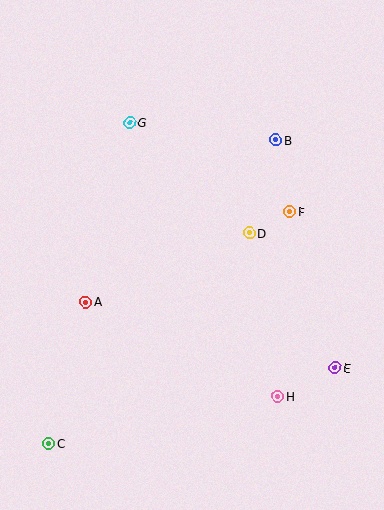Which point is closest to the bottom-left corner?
Point C is closest to the bottom-left corner.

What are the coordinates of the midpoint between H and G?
The midpoint between H and G is at (204, 260).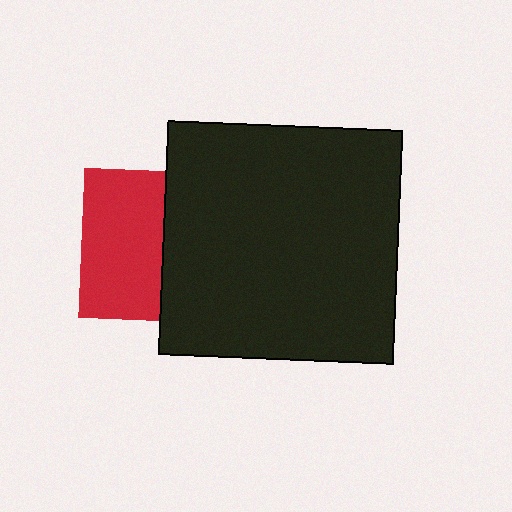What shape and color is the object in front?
The object in front is a black square.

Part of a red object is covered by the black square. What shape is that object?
It is a square.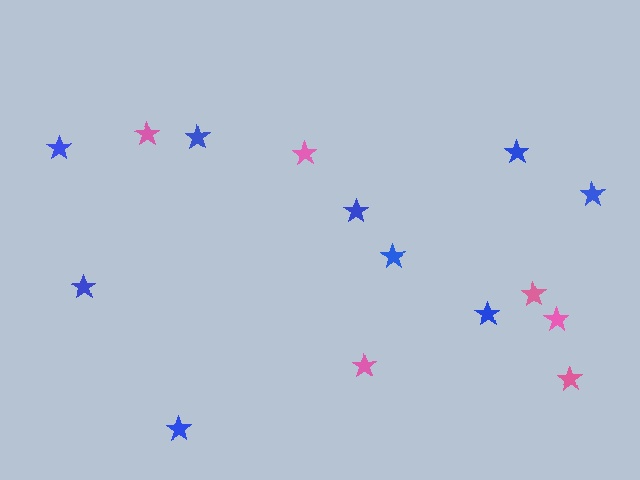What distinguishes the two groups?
There are 2 groups: one group of pink stars (6) and one group of blue stars (9).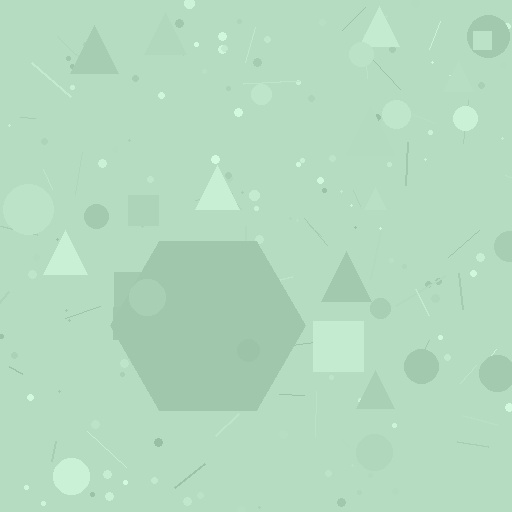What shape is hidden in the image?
A hexagon is hidden in the image.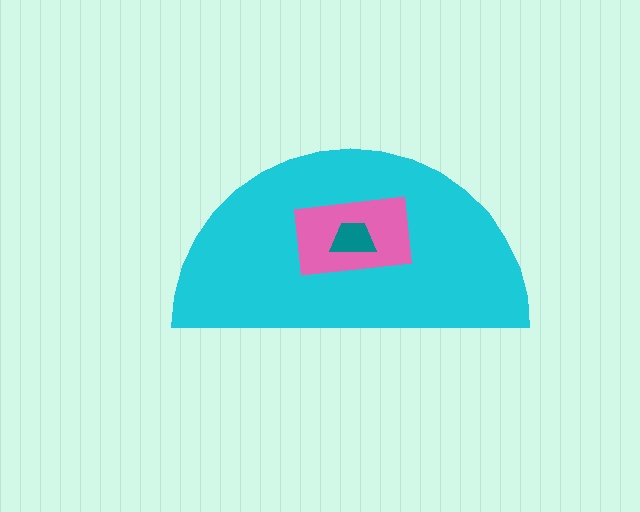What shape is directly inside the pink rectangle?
The teal trapezoid.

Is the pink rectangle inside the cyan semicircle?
Yes.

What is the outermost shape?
The cyan semicircle.